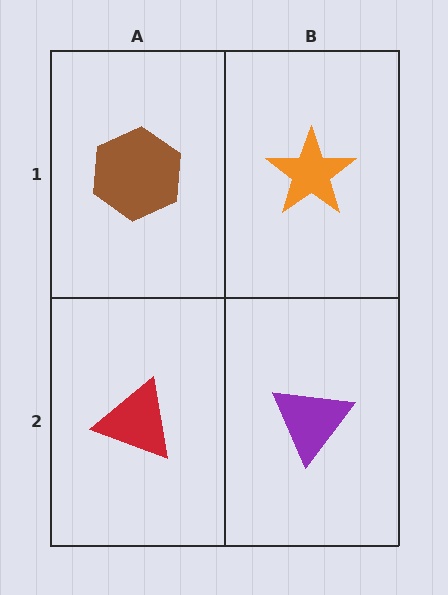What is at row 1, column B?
An orange star.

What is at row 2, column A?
A red triangle.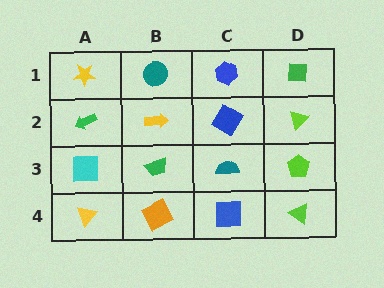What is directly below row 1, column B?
A yellow arrow.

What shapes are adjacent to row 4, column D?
A lime pentagon (row 3, column D), a blue square (row 4, column C).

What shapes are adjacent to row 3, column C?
A blue diamond (row 2, column C), a blue square (row 4, column C), a green trapezoid (row 3, column B), a lime pentagon (row 3, column D).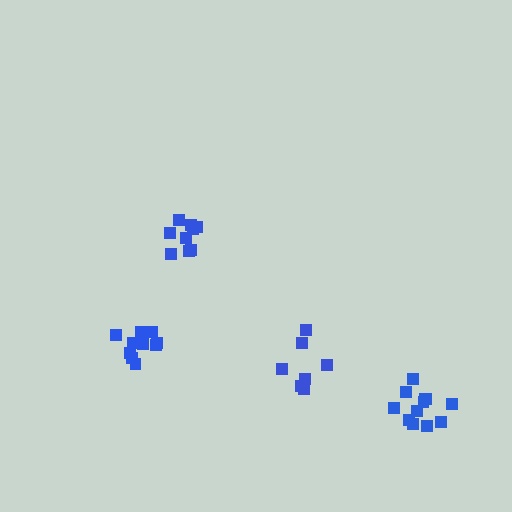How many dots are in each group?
Group 1: 12 dots, Group 2: 9 dots, Group 3: 12 dots, Group 4: 7 dots (40 total).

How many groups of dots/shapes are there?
There are 4 groups.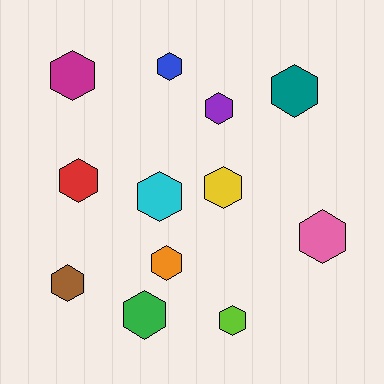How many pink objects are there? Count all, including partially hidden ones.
There is 1 pink object.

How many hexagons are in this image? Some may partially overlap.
There are 12 hexagons.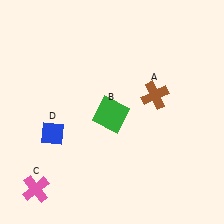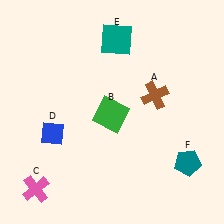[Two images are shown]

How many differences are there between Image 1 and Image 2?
There are 2 differences between the two images.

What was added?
A teal square (E), a teal pentagon (F) were added in Image 2.